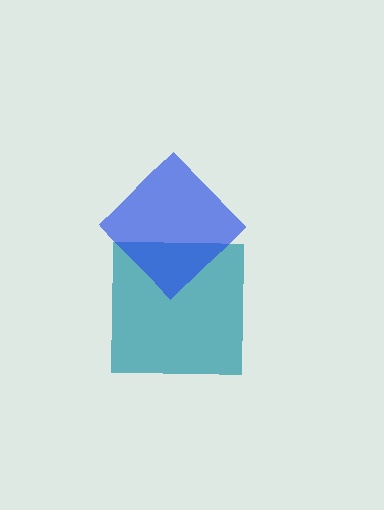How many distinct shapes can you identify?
There are 2 distinct shapes: a teal square, a blue diamond.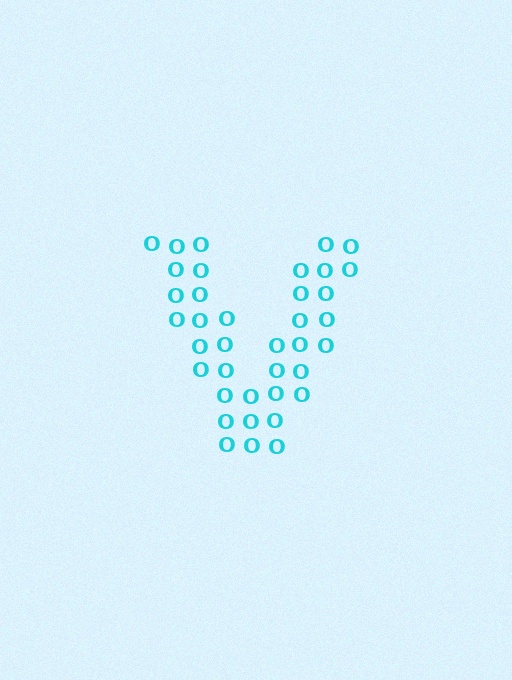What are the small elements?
The small elements are letter O's.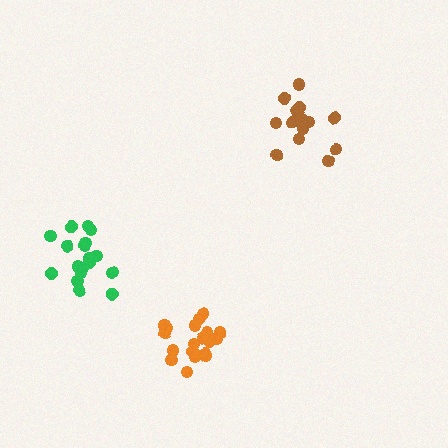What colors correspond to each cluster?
The clusters are colored: brown, green, orange.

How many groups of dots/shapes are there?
There are 3 groups.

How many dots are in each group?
Group 1: 15 dots, Group 2: 18 dots, Group 3: 20 dots (53 total).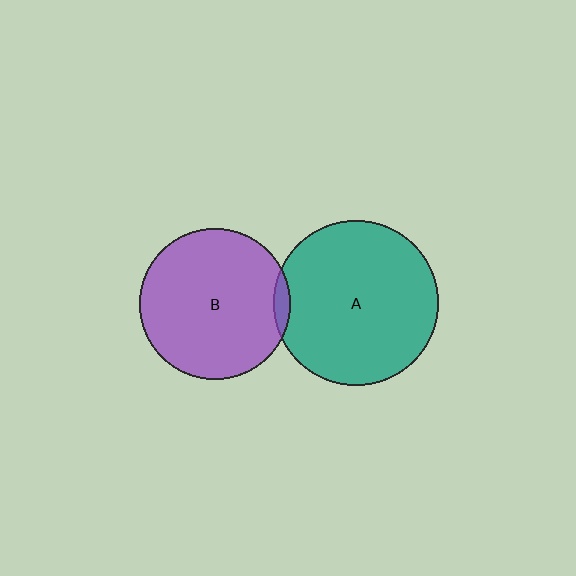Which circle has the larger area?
Circle A (teal).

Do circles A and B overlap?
Yes.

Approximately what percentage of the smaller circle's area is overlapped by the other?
Approximately 5%.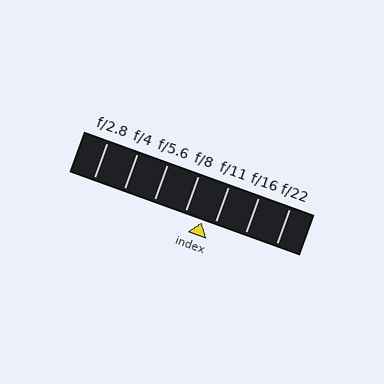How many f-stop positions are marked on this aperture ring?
There are 7 f-stop positions marked.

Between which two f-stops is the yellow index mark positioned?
The index mark is between f/8 and f/11.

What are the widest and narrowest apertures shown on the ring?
The widest aperture shown is f/2.8 and the narrowest is f/22.